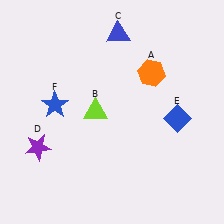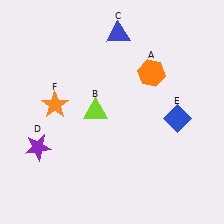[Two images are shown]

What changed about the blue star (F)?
In Image 1, F is blue. In Image 2, it changed to orange.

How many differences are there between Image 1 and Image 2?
There is 1 difference between the two images.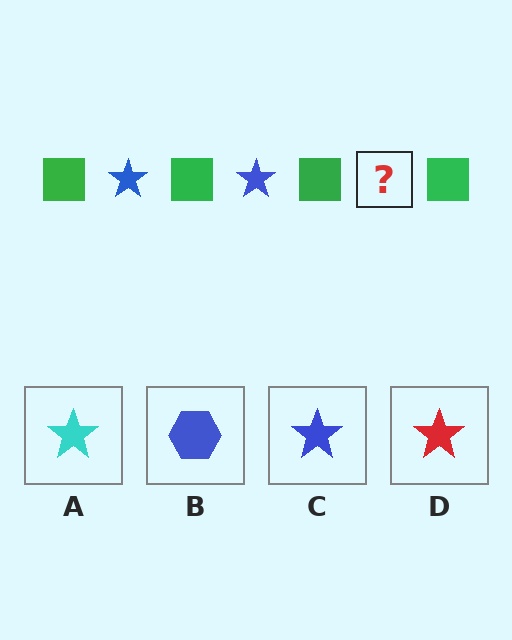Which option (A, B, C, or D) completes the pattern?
C.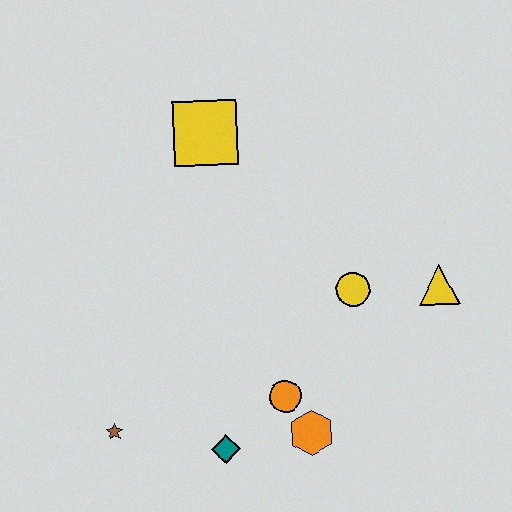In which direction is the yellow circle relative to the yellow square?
The yellow circle is below the yellow square.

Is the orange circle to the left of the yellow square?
No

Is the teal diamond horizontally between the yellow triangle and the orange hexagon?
No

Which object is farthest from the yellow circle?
The brown star is farthest from the yellow circle.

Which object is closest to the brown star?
The teal diamond is closest to the brown star.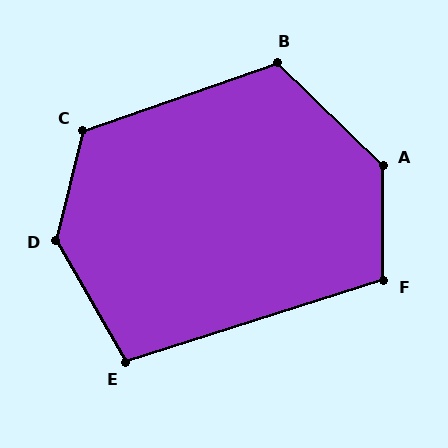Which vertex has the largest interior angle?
D, at approximately 136 degrees.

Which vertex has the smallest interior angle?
E, at approximately 103 degrees.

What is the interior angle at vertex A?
Approximately 134 degrees (obtuse).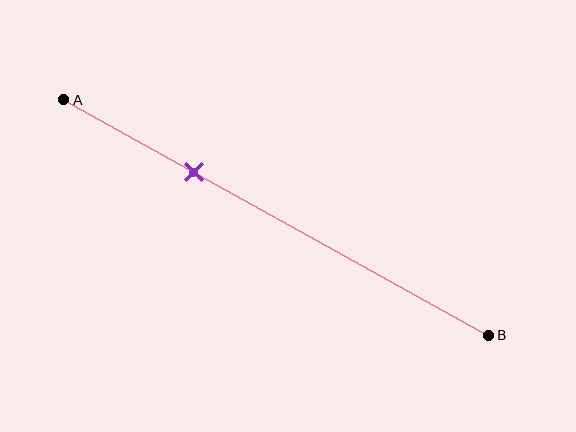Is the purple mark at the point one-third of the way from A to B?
Yes, the mark is approximately at the one-third point.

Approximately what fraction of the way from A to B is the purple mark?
The purple mark is approximately 30% of the way from A to B.